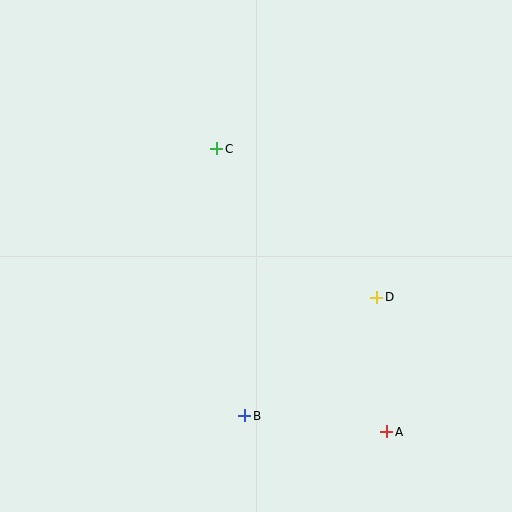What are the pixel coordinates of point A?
Point A is at (387, 432).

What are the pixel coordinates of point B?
Point B is at (245, 416).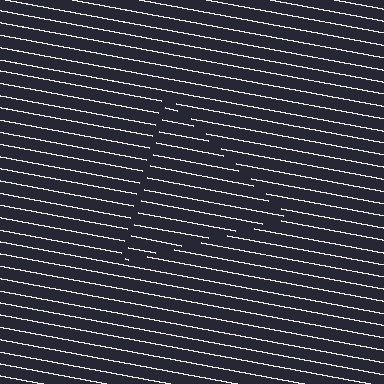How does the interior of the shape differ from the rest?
The interior of the shape contains the same grating, shifted by half a period — the contour is defined by the phase discontinuity where line-ends from the inner and outer gratings abut.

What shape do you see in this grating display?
An illusory triangle. The interior of the shape contains the same grating, shifted by half a period — the contour is defined by the phase discontinuity where line-ends from the inner and outer gratings abut.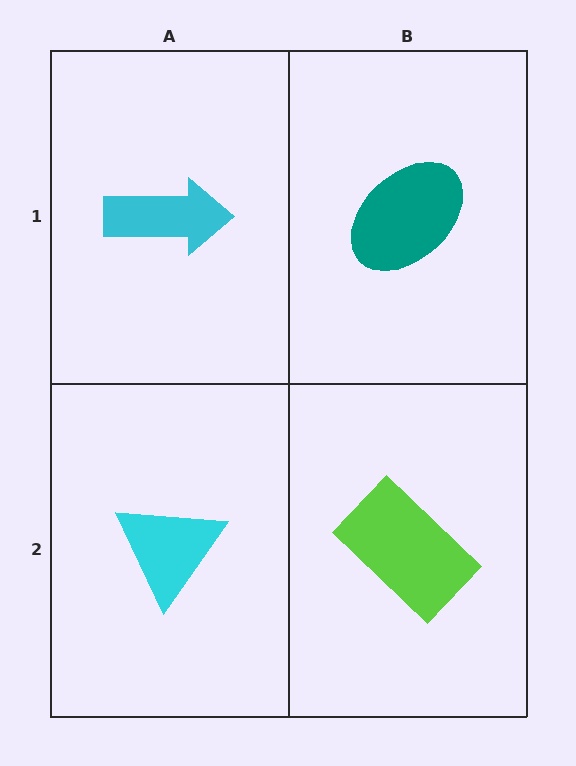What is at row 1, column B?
A teal ellipse.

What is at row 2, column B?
A lime rectangle.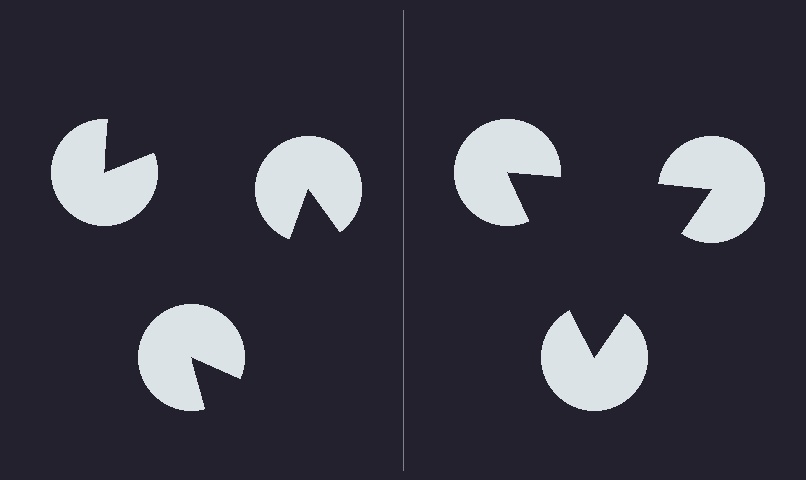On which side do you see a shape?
An illusory triangle appears on the right side. On the left side the wedge cuts are rotated, so no coherent shape forms.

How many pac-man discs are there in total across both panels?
6 — 3 on each side.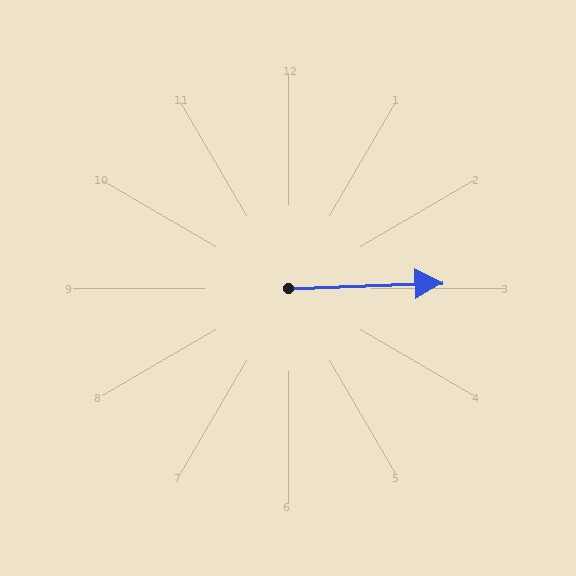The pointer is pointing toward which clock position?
Roughly 3 o'clock.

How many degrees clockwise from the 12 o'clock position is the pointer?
Approximately 88 degrees.